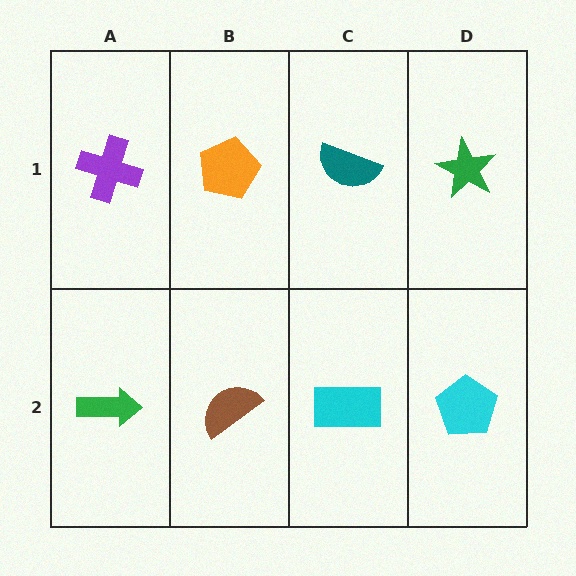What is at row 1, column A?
A purple cross.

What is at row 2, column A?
A green arrow.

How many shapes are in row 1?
4 shapes.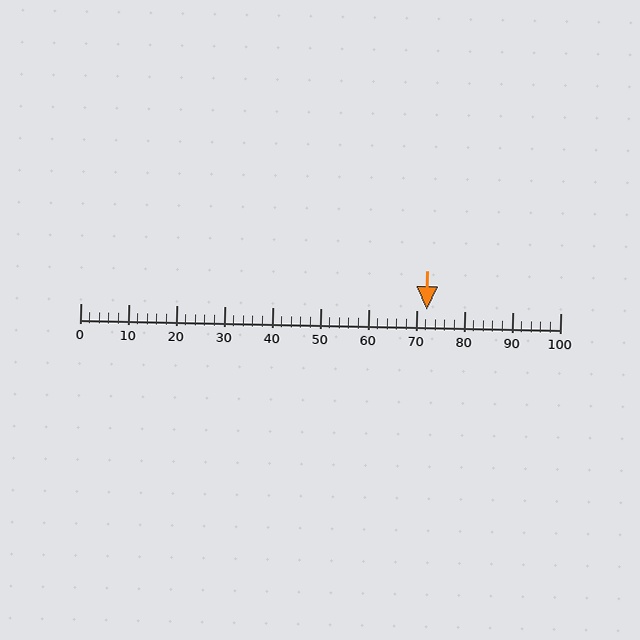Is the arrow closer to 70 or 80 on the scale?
The arrow is closer to 70.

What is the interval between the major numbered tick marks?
The major tick marks are spaced 10 units apart.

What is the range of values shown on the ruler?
The ruler shows values from 0 to 100.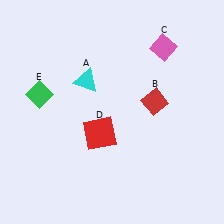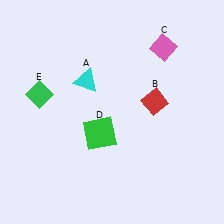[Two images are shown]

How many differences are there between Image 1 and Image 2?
There is 1 difference between the two images.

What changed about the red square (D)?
In Image 1, D is red. In Image 2, it changed to green.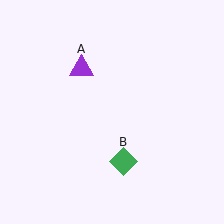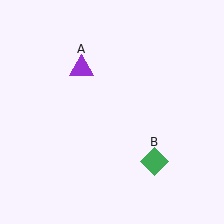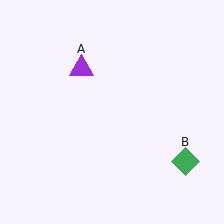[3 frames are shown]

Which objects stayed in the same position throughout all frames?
Purple triangle (object A) remained stationary.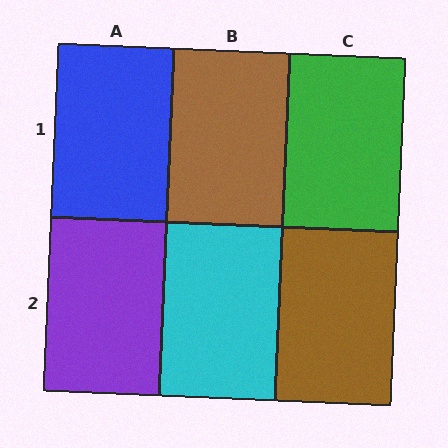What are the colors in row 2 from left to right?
Purple, cyan, brown.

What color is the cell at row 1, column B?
Brown.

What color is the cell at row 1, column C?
Green.